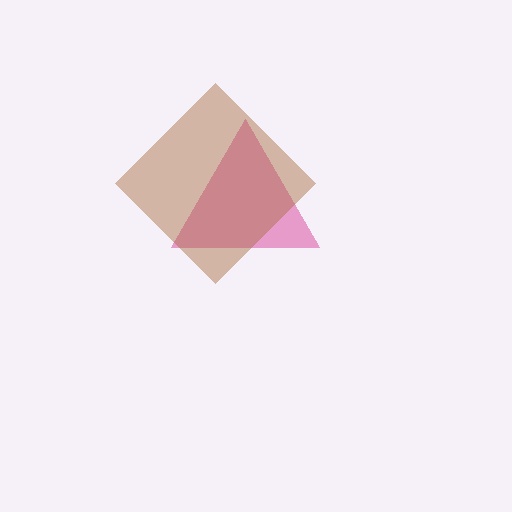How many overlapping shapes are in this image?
There are 2 overlapping shapes in the image.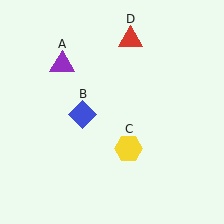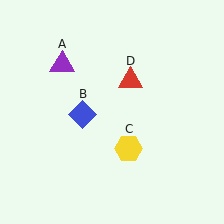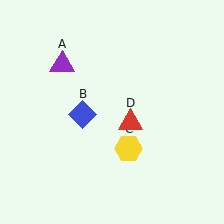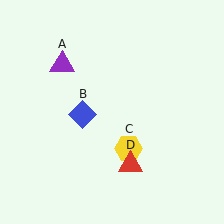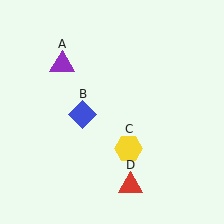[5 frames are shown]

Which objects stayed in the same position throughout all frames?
Purple triangle (object A) and blue diamond (object B) and yellow hexagon (object C) remained stationary.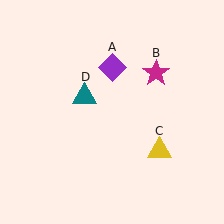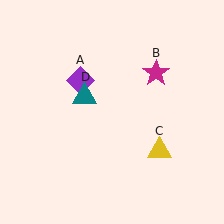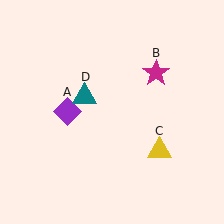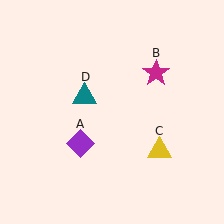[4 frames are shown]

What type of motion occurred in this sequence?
The purple diamond (object A) rotated counterclockwise around the center of the scene.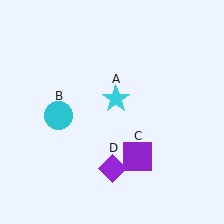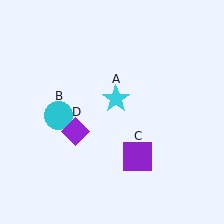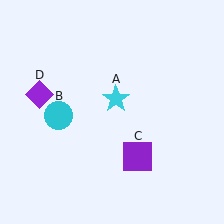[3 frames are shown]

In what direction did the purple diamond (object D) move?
The purple diamond (object D) moved up and to the left.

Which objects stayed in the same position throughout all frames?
Cyan star (object A) and cyan circle (object B) and purple square (object C) remained stationary.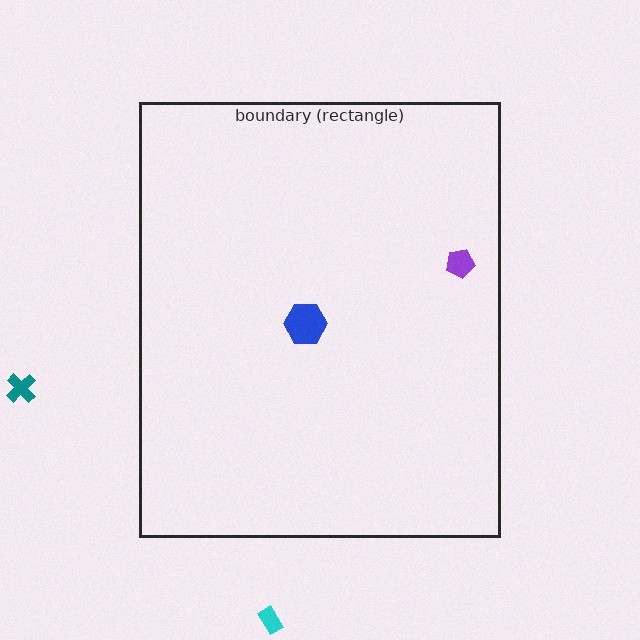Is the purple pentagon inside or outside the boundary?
Inside.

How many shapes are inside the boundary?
2 inside, 2 outside.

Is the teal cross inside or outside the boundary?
Outside.